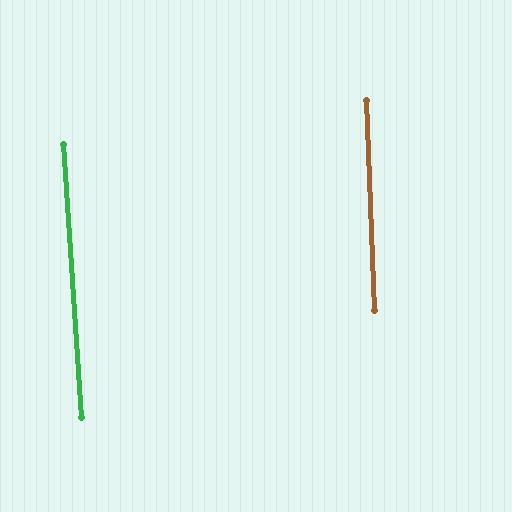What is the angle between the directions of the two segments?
Approximately 2 degrees.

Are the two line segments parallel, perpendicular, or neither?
Parallel — their directions differ by only 1.6°.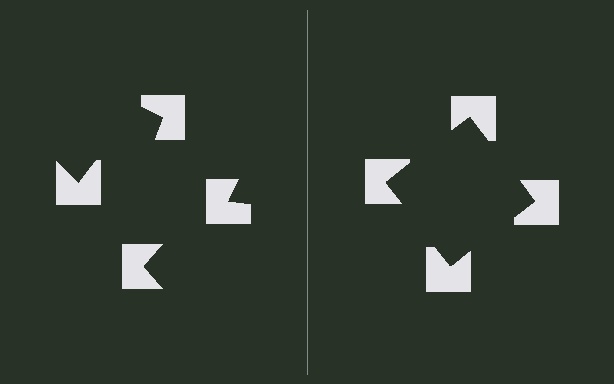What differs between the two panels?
The notched squares are positioned identically on both sides; only the wedge orientations differ. On the right they align to a square; on the left they are misaligned.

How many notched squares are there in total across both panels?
8 — 4 on each side.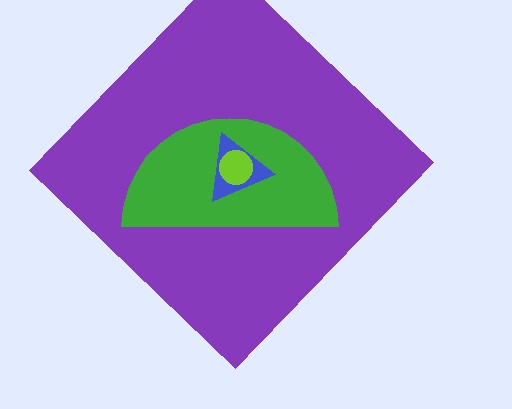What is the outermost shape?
The purple diamond.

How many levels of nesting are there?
4.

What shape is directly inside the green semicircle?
The blue triangle.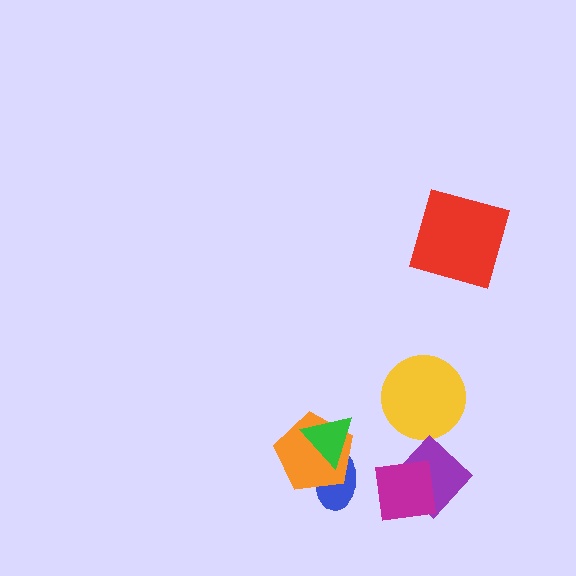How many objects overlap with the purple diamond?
1 object overlaps with the purple diamond.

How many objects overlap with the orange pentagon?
2 objects overlap with the orange pentagon.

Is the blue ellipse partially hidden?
Yes, it is partially covered by another shape.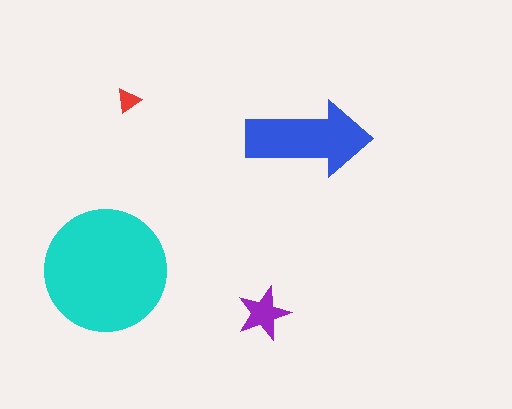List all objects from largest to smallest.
The cyan circle, the blue arrow, the purple star, the red triangle.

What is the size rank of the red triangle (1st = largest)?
4th.